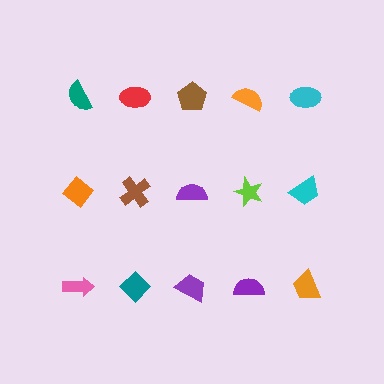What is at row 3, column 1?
A pink arrow.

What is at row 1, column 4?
An orange semicircle.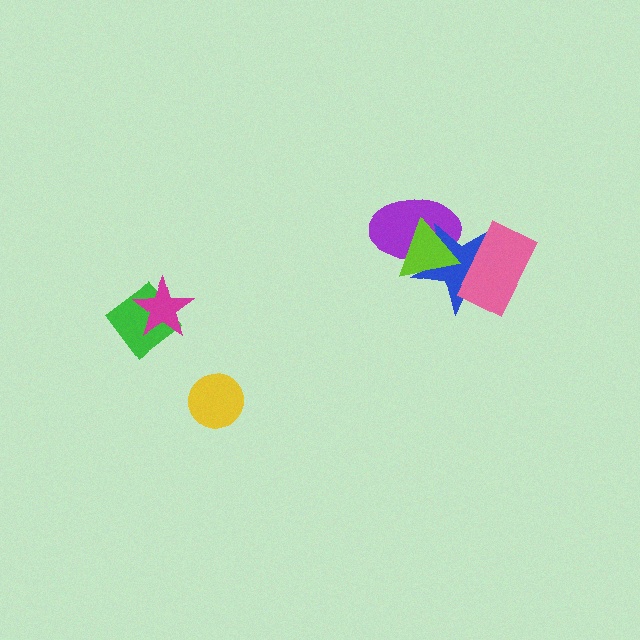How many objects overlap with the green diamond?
1 object overlaps with the green diamond.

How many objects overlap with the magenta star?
1 object overlaps with the magenta star.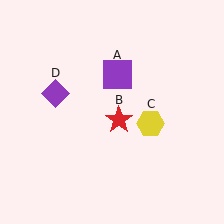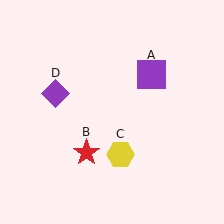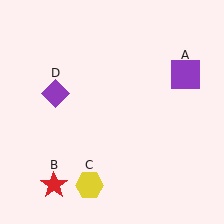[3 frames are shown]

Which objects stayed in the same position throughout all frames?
Purple diamond (object D) remained stationary.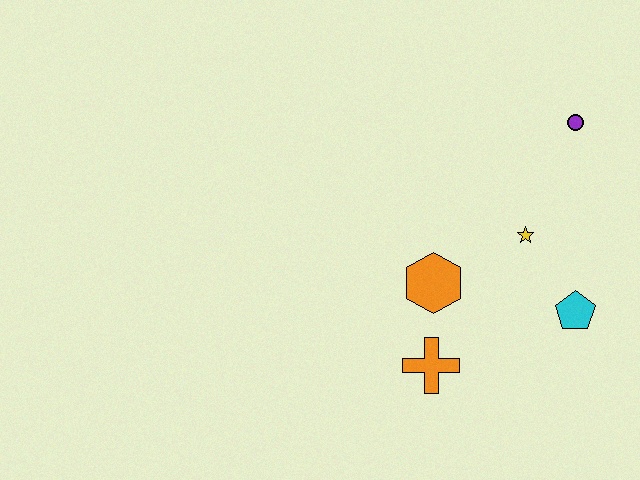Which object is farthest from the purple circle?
The orange cross is farthest from the purple circle.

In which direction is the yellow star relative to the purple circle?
The yellow star is below the purple circle.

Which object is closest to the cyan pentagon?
The yellow star is closest to the cyan pentagon.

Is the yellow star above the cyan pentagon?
Yes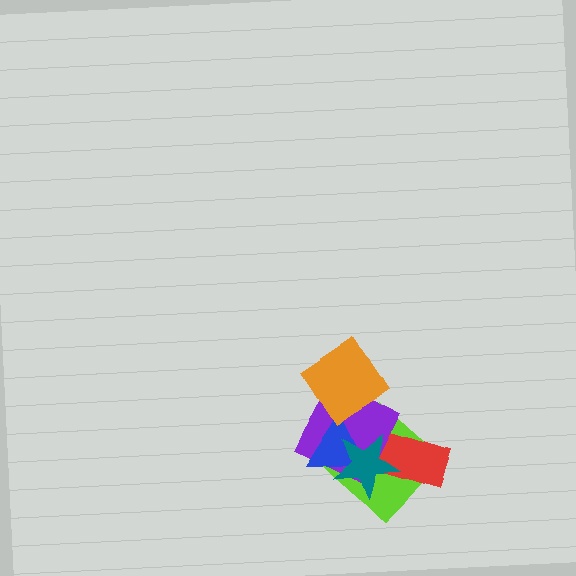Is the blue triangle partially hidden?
Yes, it is partially covered by another shape.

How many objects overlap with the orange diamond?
2 objects overlap with the orange diamond.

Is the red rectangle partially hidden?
Yes, it is partially covered by another shape.